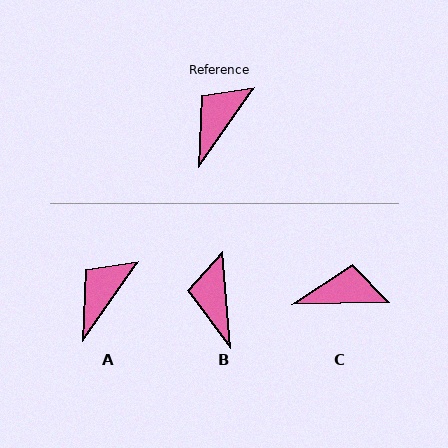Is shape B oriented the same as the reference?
No, it is off by about 40 degrees.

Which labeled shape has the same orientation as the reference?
A.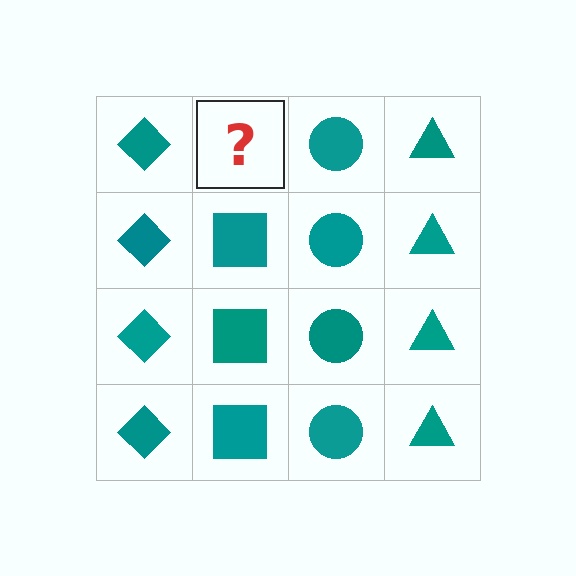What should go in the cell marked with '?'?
The missing cell should contain a teal square.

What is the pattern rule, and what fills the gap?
The rule is that each column has a consistent shape. The gap should be filled with a teal square.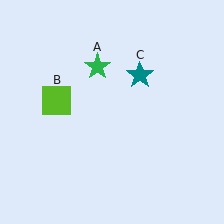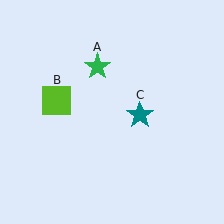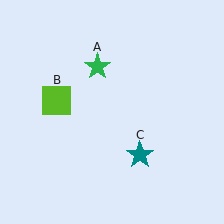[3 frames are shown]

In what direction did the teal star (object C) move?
The teal star (object C) moved down.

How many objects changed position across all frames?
1 object changed position: teal star (object C).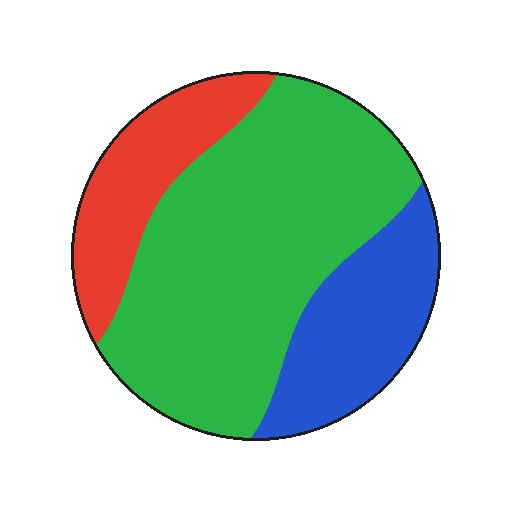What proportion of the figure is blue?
Blue takes up about one fifth (1/5) of the figure.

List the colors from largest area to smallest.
From largest to smallest: green, blue, red.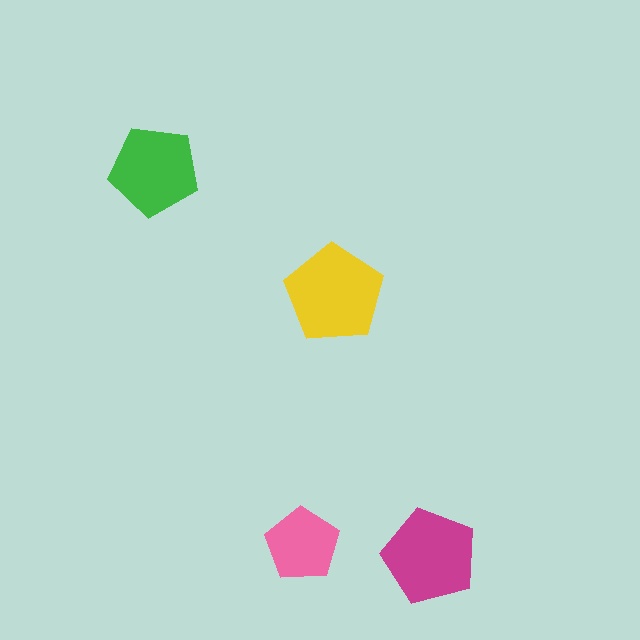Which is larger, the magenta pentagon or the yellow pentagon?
The yellow one.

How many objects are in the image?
There are 4 objects in the image.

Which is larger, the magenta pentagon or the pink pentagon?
The magenta one.